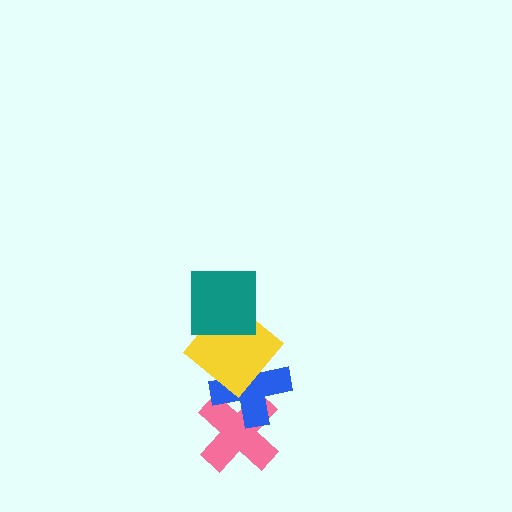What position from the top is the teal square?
The teal square is 1st from the top.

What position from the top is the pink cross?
The pink cross is 4th from the top.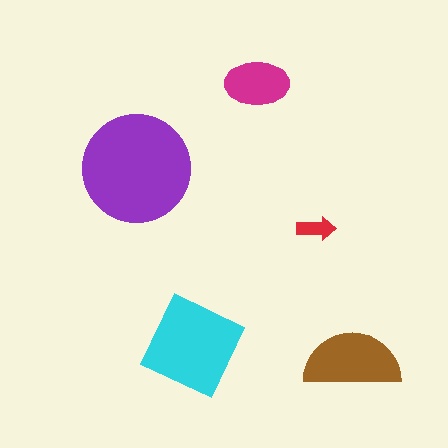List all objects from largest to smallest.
The purple circle, the cyan square, the brown semicircle, the magenta ellipse, the red arrow.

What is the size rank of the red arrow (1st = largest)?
5th.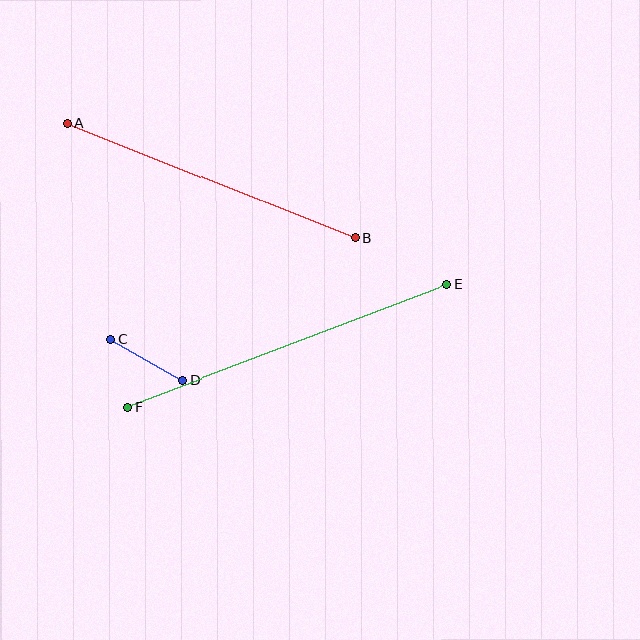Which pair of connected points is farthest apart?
Points E and F are farthest apart.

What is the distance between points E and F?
The distance is approximately 341 pixels.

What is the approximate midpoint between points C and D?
The midpoint is at approximately (147, 360) pixels.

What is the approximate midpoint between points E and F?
The midpoint is at approximately (287, 346) pixels.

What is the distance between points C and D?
The distance is approximately 83 pixels.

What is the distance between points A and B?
The distance is approximately 309 pixels.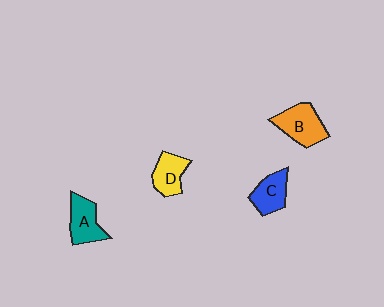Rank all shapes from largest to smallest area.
From largest to smallest: B (orange), A (teal), C (blue), D (yellow).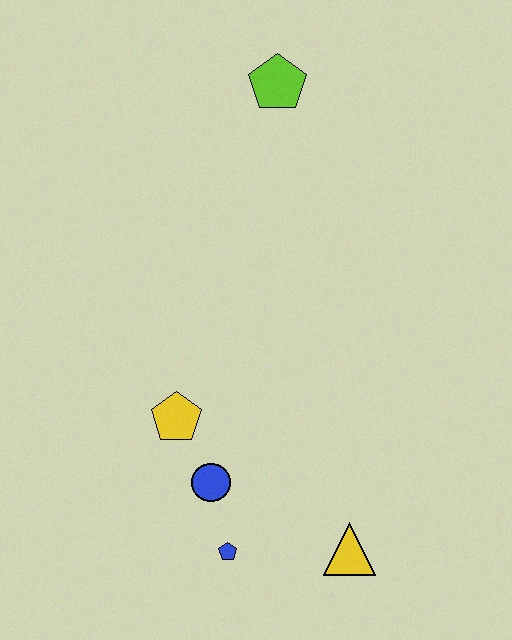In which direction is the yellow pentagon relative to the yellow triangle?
The yellow pentagon is to the left of the yellow triangle.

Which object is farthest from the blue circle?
The lime pentagon is farthest from the blue circle.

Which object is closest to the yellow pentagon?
The blue circle is closest to the yellow pentagon.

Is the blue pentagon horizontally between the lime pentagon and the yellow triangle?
No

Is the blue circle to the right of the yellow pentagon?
Yes